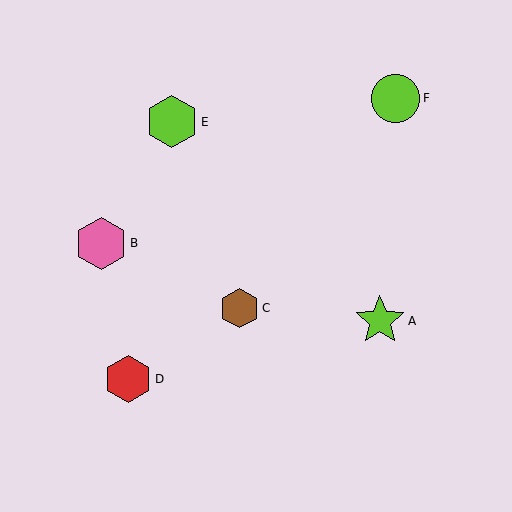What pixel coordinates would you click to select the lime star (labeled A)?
Click at (380, 321) to select the lime star A.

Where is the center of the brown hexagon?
The center of the brown hexagon is at (240, 308).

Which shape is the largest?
The lime hexagon (labeled E) is the largest.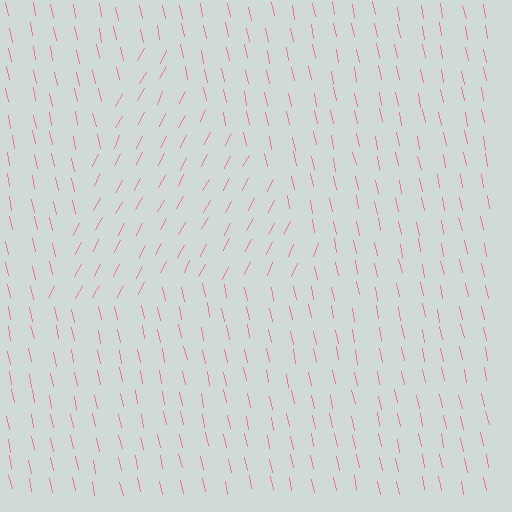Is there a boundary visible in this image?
Yes, there is a texture boundary formed by a change in line orientation.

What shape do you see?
I see a triangle.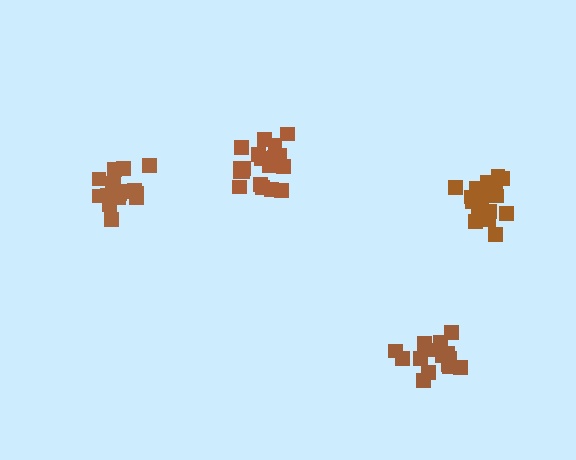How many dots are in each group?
Group 1: 19 dots, Group 2: 19 dots, Group 3: 16 dots, Group 4: 16 dots (70 total).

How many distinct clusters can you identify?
There are 4 distinct clusters.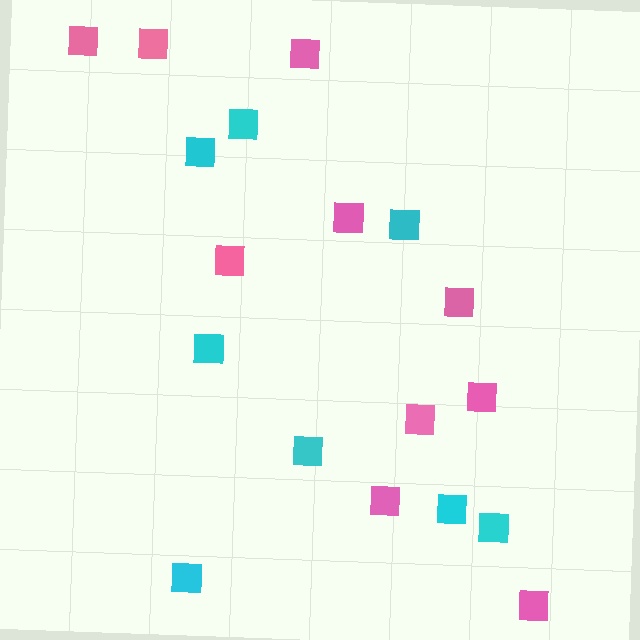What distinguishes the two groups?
There are 2 groups: one group of cyan squares (8) and one group of pink squares (10).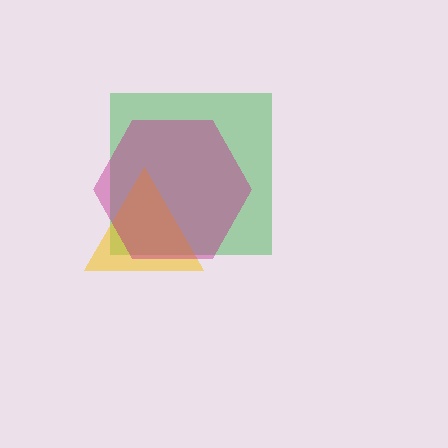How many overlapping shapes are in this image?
There are 3 overlapping shapes in the image.